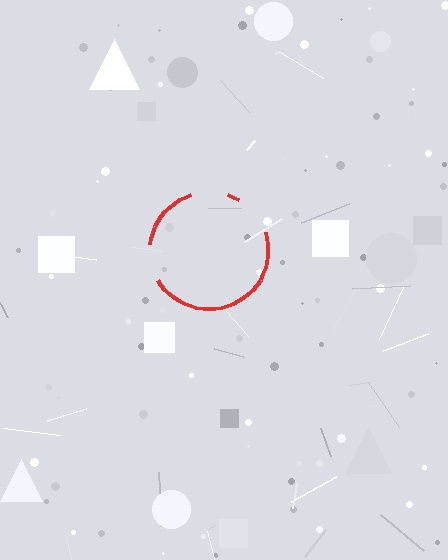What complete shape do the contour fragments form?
The contour fragments form a circle.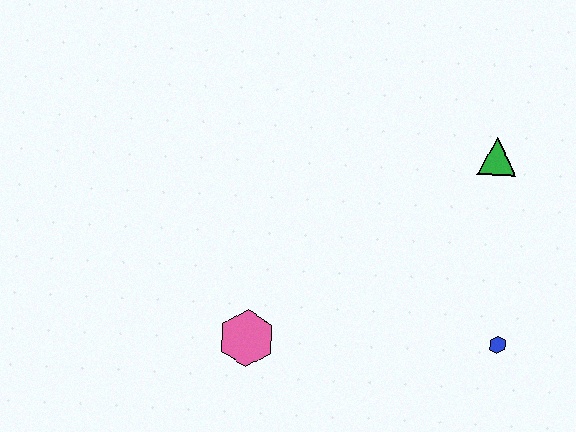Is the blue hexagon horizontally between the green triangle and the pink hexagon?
No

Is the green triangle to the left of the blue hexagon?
Yes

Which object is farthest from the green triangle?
The pink hexagon is farthest from the green triangle.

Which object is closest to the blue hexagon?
The green triangle is closest to the blue hexagon.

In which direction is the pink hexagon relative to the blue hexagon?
The pink hexagon is to the left of the blue hexagon.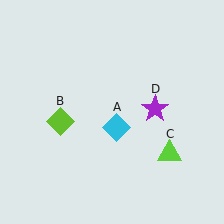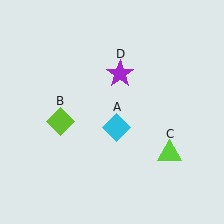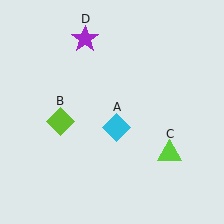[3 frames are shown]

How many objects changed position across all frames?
1 object changed position: purple star (object D).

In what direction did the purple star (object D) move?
The purple star (object D) moved up and to the left.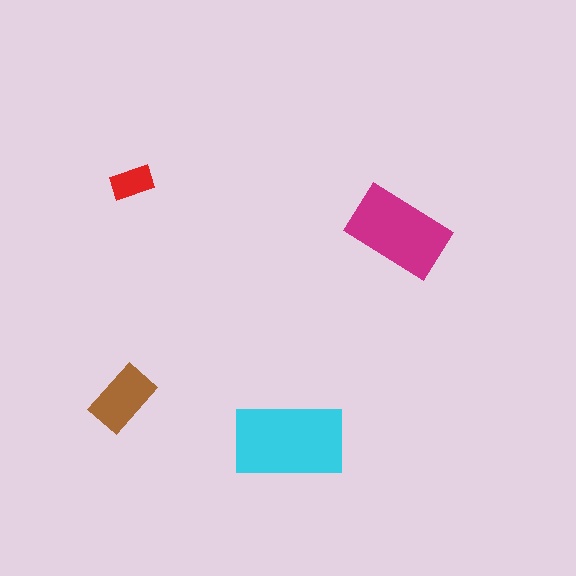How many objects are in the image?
There are 4 objects in the image.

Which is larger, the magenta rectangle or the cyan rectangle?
The cyan one.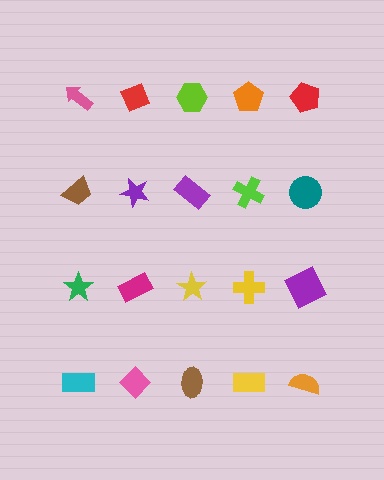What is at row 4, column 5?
An orange semicircle.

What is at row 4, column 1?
A cyan rectangle.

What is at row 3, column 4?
A yellow cross.